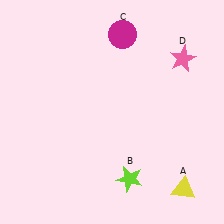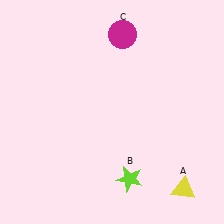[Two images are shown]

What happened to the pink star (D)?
The pink star (D) was removed in Image 2. It was in the top-right area of Image 1.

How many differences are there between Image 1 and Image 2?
There is 1 difference between the two images.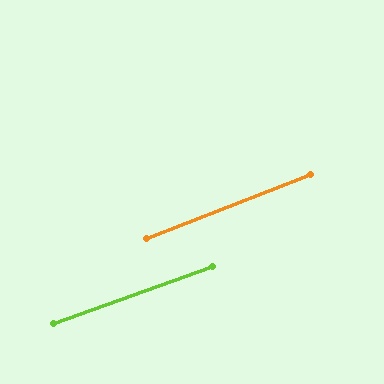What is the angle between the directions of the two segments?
Approximately 1 degree.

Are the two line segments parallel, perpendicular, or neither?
Parallel — their directions differ by only 1.5°.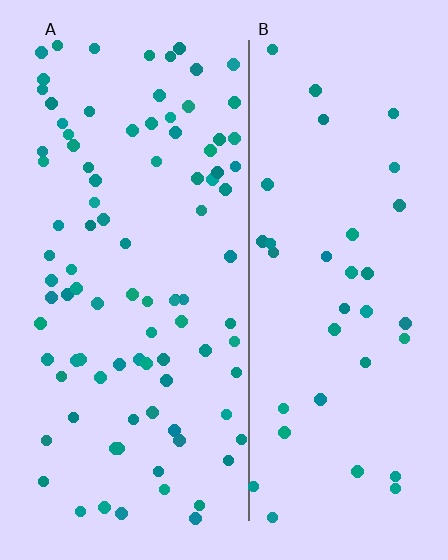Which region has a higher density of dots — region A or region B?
A (the left).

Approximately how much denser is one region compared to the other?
Approximately 2.5× — region A over region B.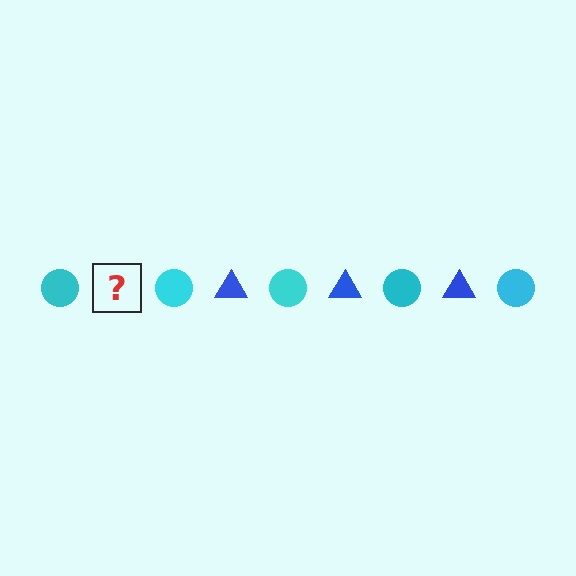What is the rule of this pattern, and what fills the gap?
The rule is that the pattern alternates between cyan circle and blue triangle. The gap should be filled with a blue triangle.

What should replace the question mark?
The question mark should be replaced with a blue triangle.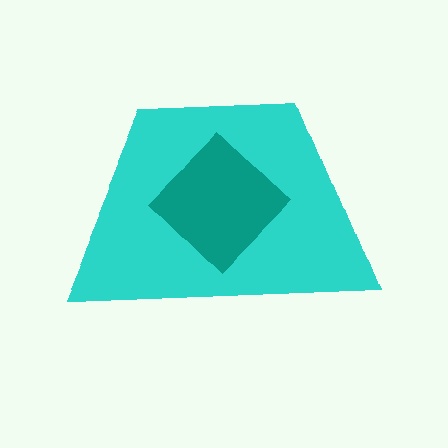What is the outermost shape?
The cyan trapezoid.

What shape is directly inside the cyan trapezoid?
The teal diamond.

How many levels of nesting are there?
2.